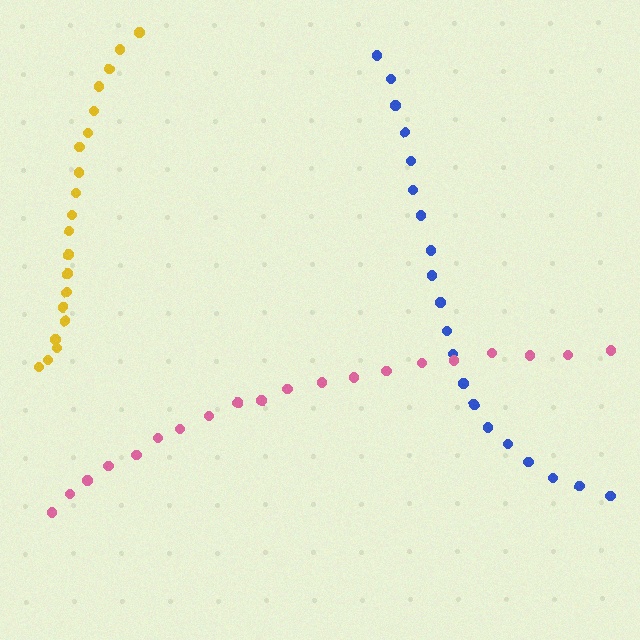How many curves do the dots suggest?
There are 3 distinct paths.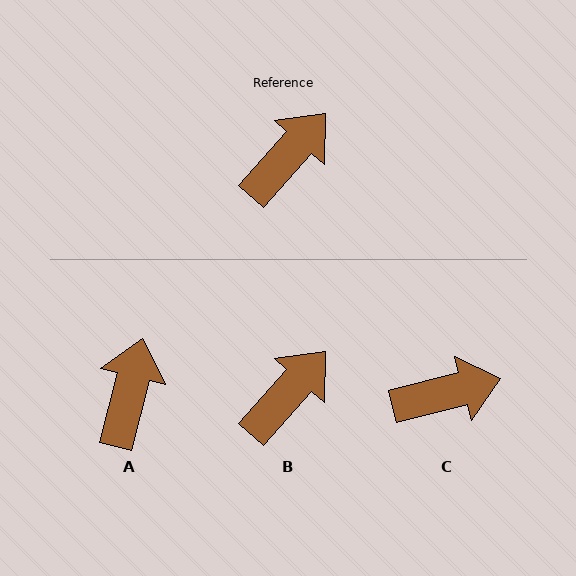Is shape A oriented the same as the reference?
No, it is off by about 28 degrees.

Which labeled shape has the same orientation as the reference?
B.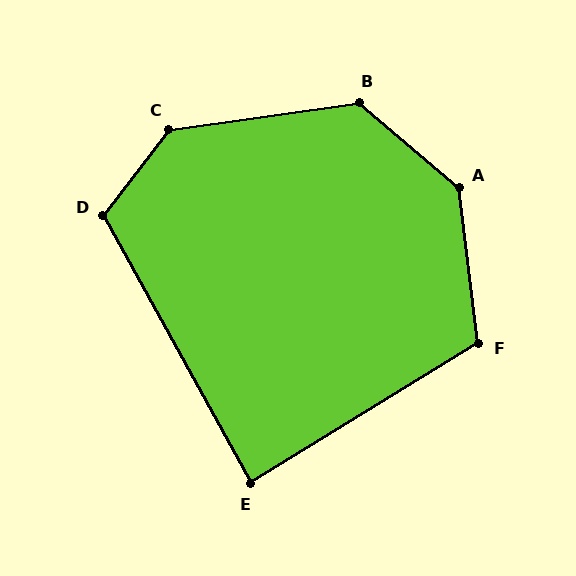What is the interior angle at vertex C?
Approximately 135 degrees (obtuse).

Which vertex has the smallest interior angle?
E, at approximately 87 degrees.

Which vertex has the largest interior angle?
A, at approximately 137 degrees.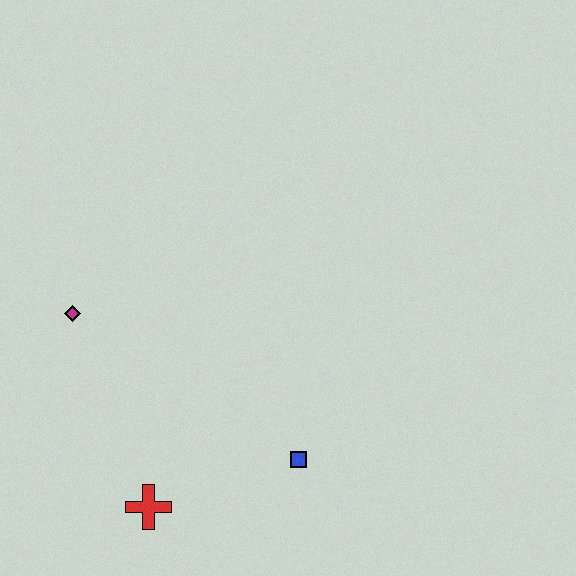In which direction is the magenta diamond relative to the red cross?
The magenta diamond is above the red cross.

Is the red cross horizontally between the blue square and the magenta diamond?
Yes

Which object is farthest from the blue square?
The magenta diamond is farthest from the blue square.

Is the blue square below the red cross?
No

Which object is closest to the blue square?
The red cross is closest to the blue square.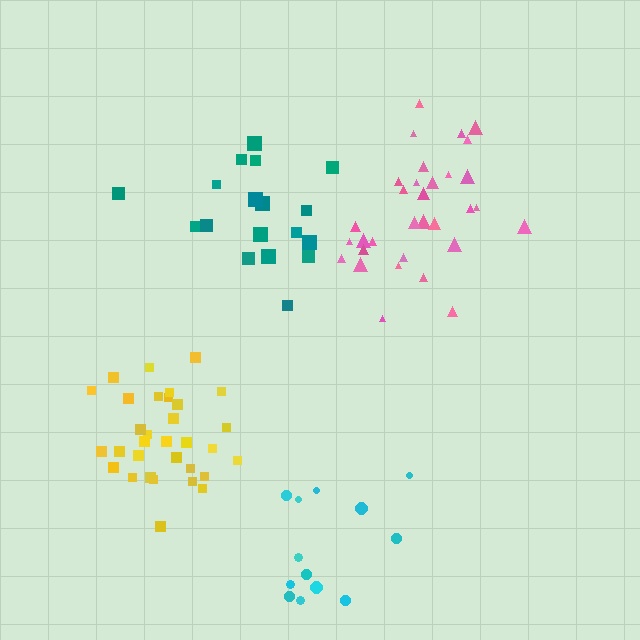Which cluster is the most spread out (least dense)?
Cyan.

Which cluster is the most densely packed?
Yellow.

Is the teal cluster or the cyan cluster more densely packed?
Teal.